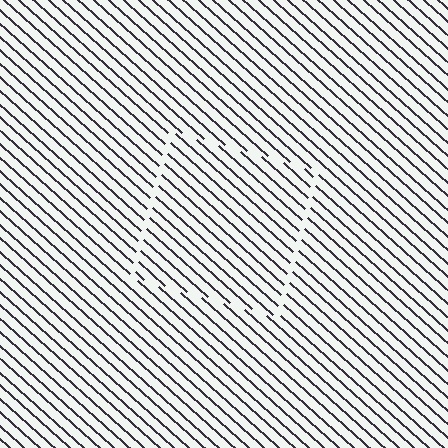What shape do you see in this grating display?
An illusory square. The interior of the shape contains the same grating, shifted by half a period — the contour is defined by the phase discontinuity where line-ends from the inner and outer gratings abut.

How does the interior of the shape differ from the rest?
The interior of the shape contains the same grating, shifted by half a period — the contour is defined by the phase discontinuity where line-ends from the inner and outer gratings abut.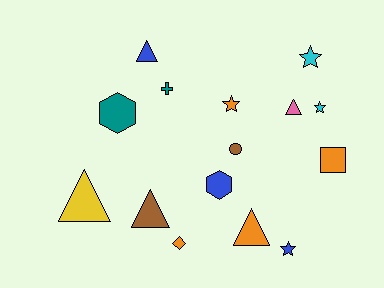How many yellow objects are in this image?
There is 1 yellow object.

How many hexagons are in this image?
There are 2 hexagons.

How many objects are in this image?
There are 15 objects.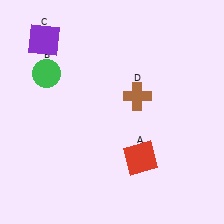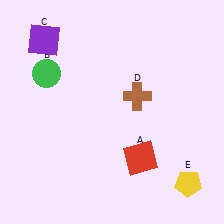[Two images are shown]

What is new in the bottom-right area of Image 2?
A yellow pentagon (E) was added in the bottom-right area of Image 2.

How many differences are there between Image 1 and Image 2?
There is 1 difference between the two images.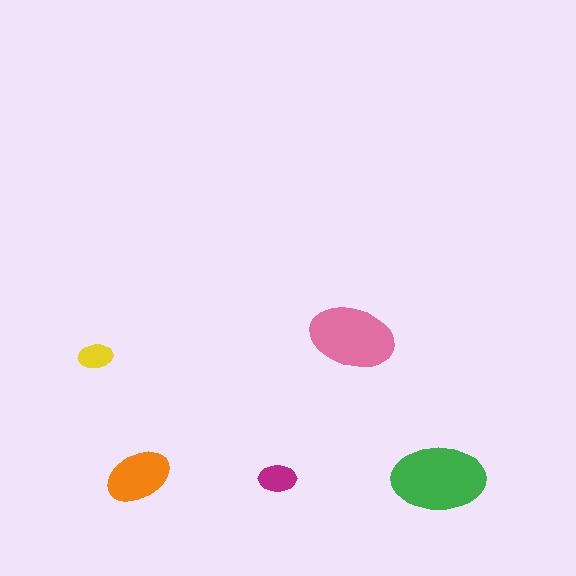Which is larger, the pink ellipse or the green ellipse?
The green one.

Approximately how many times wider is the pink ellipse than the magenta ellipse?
About 2 times wider.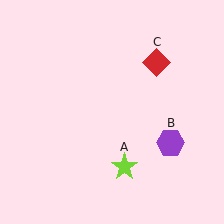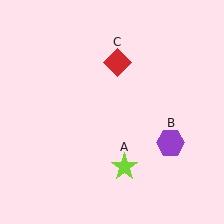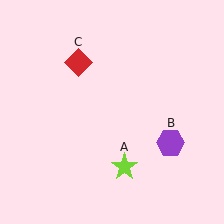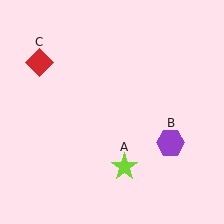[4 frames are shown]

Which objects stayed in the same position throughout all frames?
Lime star (object A) and purple hexagon (object B) remained stationary.